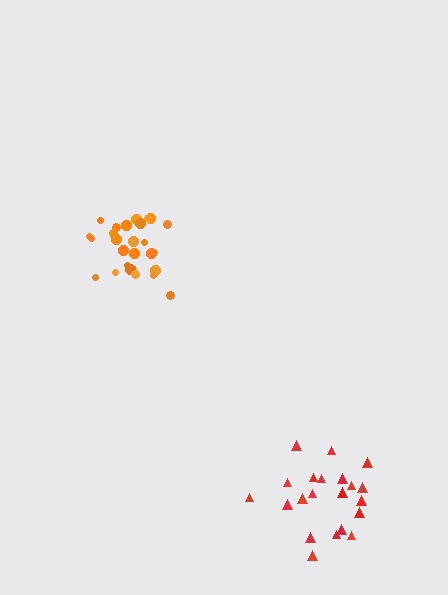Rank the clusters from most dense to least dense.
orange, red.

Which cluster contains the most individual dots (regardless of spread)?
Orange (27).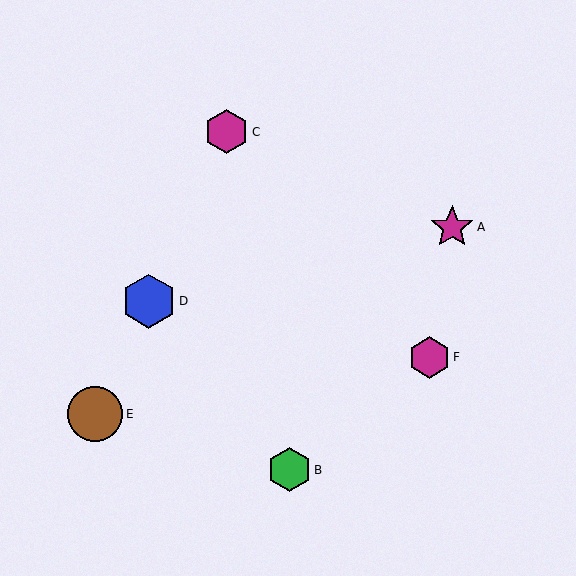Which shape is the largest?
The brown circle (labeled E) is the largest.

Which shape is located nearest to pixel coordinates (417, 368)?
The magenta hexagon (labeled F) at (429, 357) is nearest to that location.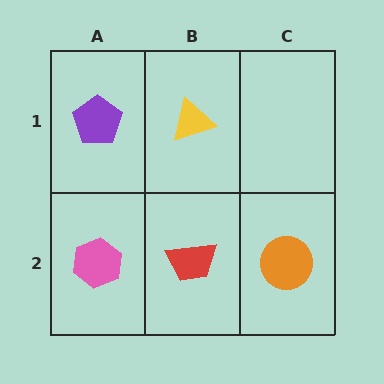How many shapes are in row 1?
2 shapes.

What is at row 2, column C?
An orange circle.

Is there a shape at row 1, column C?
No, that cell is empty.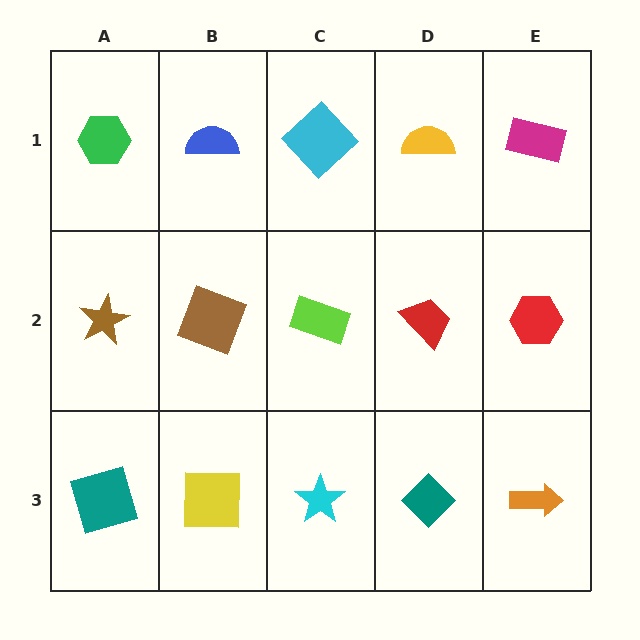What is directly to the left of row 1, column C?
A blue semicircle.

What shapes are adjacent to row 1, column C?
A lime rectangle (row 2, column C), a blue semicircle (row 1, column B), a yellow semicircle (row 1, column D).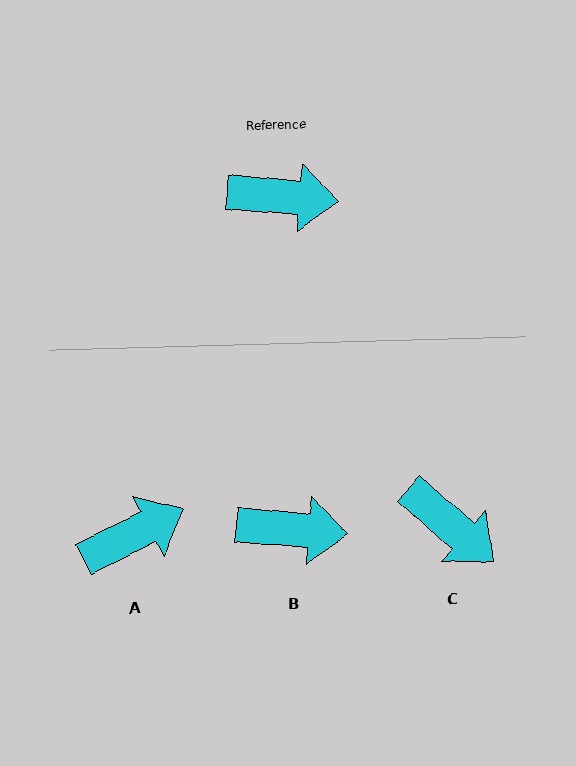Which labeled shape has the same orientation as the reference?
B.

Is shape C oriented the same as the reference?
No, it is off by about 36 degrees.